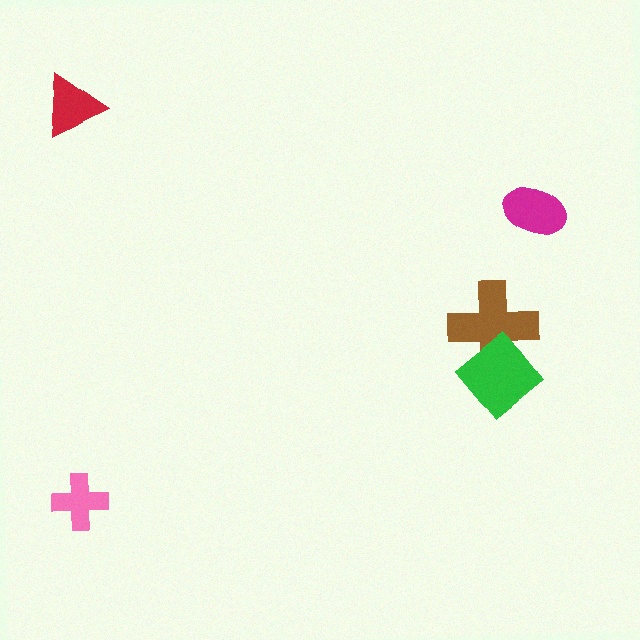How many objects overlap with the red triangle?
0 objects overlap with the red triangle.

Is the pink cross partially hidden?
No, no other shape covers it.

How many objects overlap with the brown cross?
1 object overlaps with the brown cross.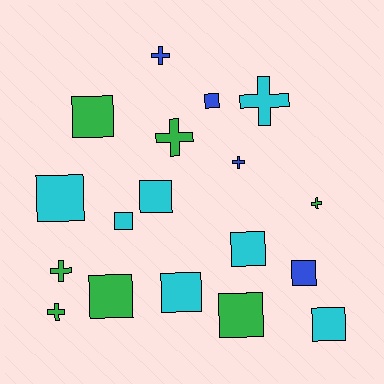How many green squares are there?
There are 3 green squares.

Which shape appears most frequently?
Square, with 11 objects.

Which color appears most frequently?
Cyan, with 7 objects.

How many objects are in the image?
There are 18 objects.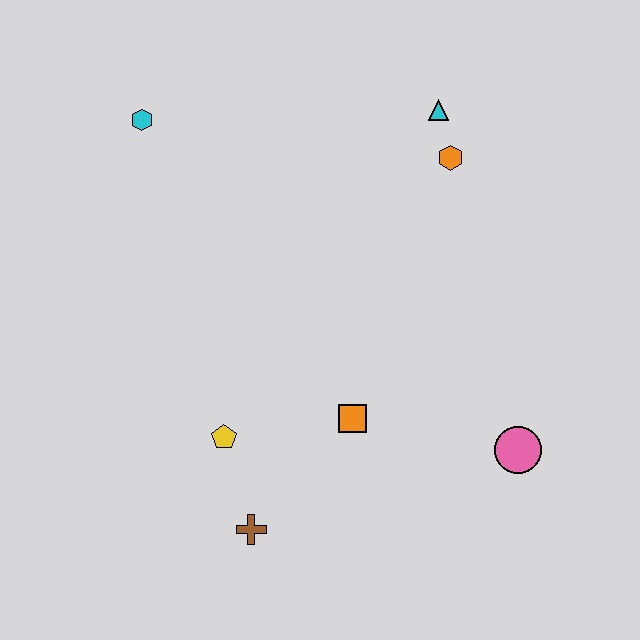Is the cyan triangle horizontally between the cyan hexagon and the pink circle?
Yes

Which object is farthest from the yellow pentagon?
The cyan triangle is farthest from the yellow pentagon.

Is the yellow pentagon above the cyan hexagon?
No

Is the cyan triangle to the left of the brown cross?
No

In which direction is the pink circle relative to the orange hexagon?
The pink circle is below the orange hexagon.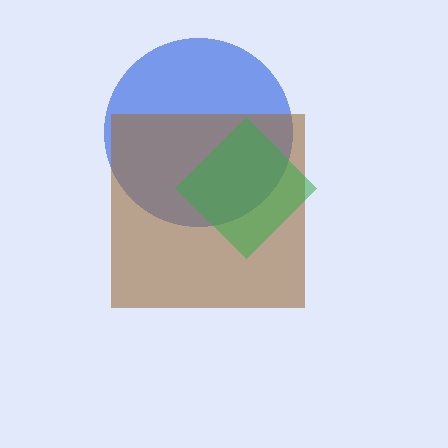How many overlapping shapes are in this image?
There are 3 overlapping shapes in the image.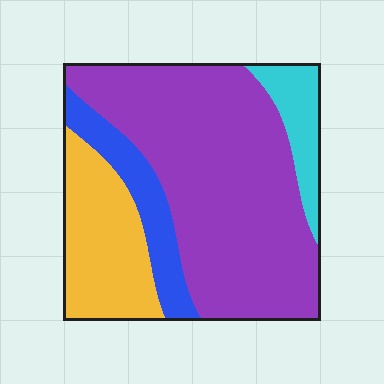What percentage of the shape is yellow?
Yellow covers roughly 20% of the shape.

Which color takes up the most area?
Purple, at roughly 60%.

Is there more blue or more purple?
Purple.